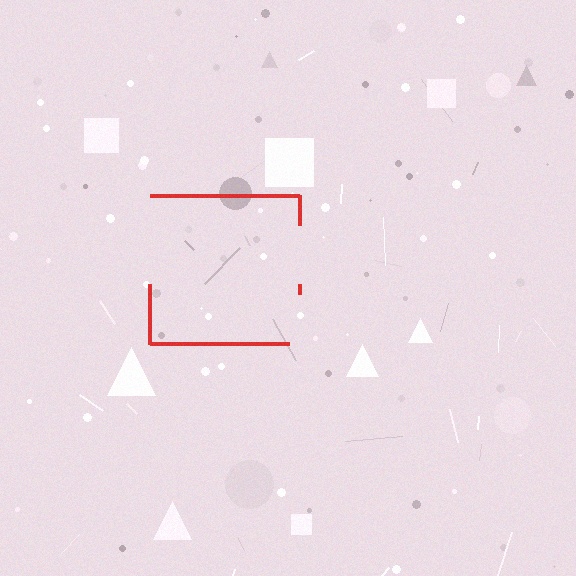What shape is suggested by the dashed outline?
The dashed outline suggests a square.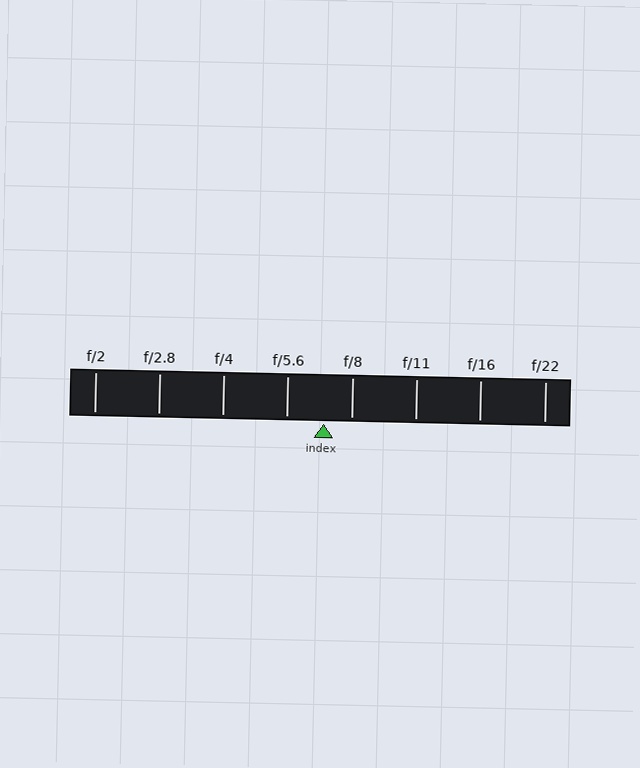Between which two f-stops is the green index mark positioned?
The index mark is between f/5.6 and f/8.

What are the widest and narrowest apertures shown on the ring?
The widest aperture shown is f/2 and the narrowest is f/22.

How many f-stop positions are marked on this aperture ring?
There are 8 f-stop positions marked.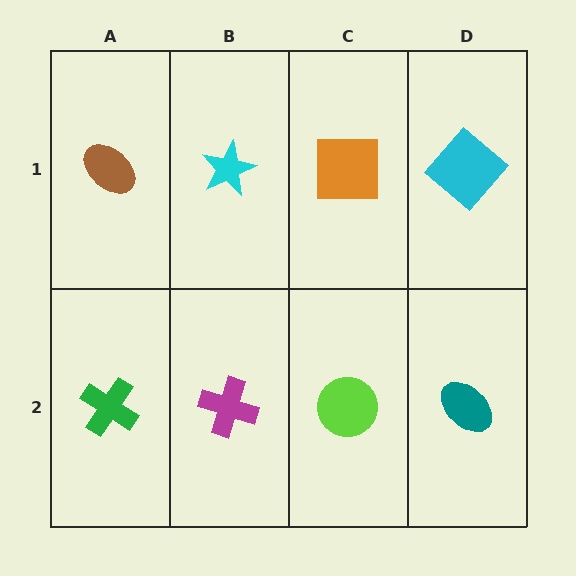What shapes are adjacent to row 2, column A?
A brown ellipse (row 1, column A), a magenta cross (row 2, column B).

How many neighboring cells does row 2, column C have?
3.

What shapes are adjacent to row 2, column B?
A cyan star (row 1, column B), a green cross (row 2, column A), a lime circle (row 2, column C).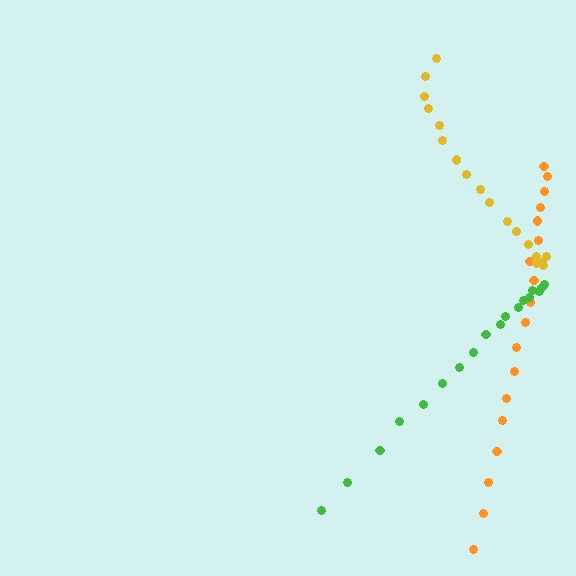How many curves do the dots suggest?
There are 3 distinct paths.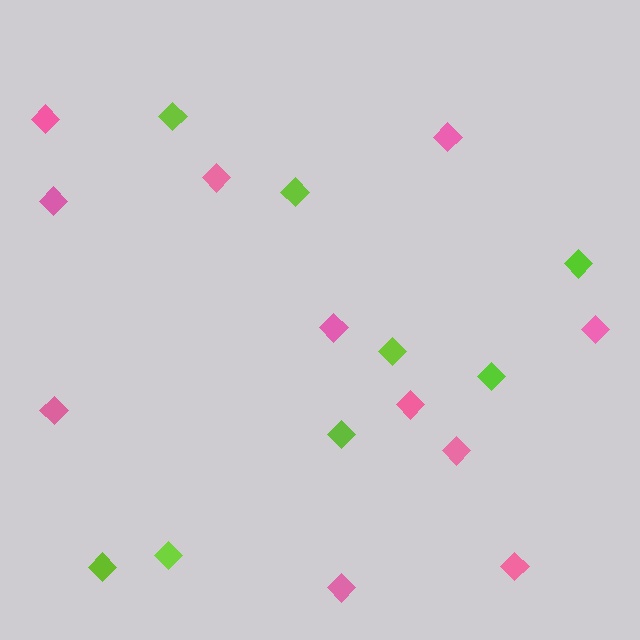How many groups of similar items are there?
There are 2 groups: one group of pink diamonds (11) and one group of lime diamonds (8).